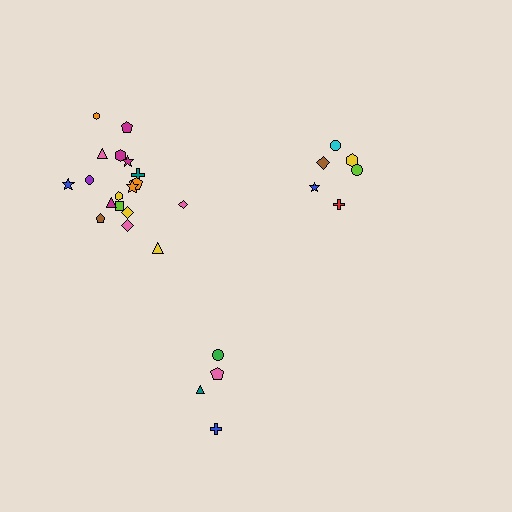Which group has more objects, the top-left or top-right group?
The top-left group.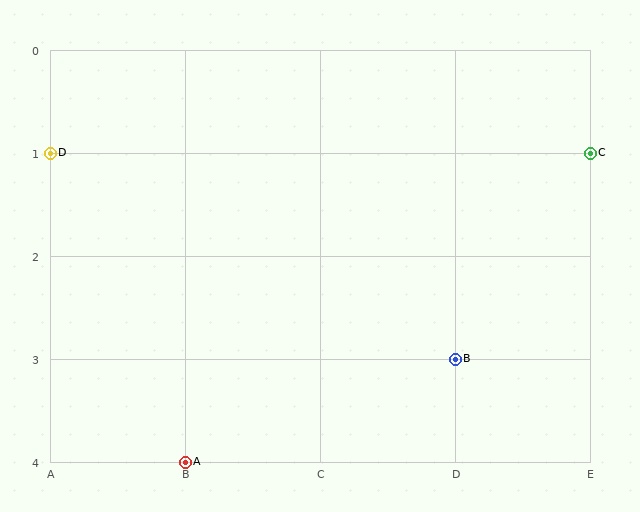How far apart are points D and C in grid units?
Points D and C are 4 columns apart.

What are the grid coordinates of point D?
Point D is at grid coordinates (A, 1).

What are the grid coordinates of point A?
Point A is at grid coordinates (B, 4).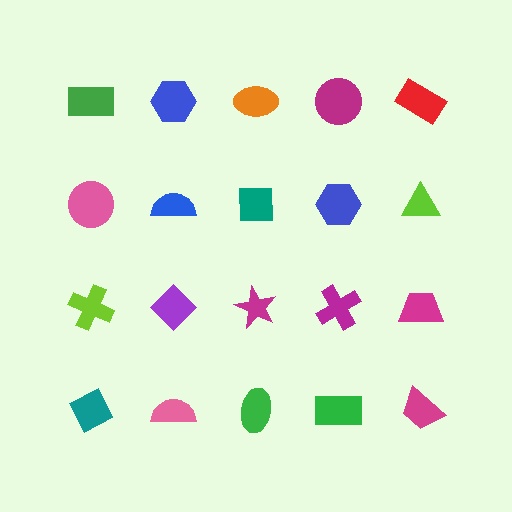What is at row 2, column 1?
A pink circle.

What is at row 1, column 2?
A blue hexagon.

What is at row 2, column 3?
A teal square.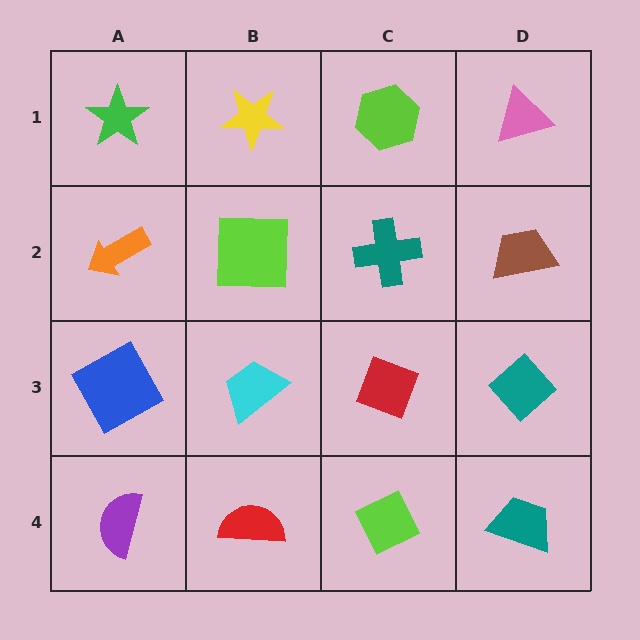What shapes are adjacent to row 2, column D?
A pink triangle (row 1, column D), a teal diamond (row 3, column D), a teal cross (row 2, column C).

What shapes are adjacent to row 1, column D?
A brown trapezoid (row 2, column D), a lime hexagon (row 1, column C).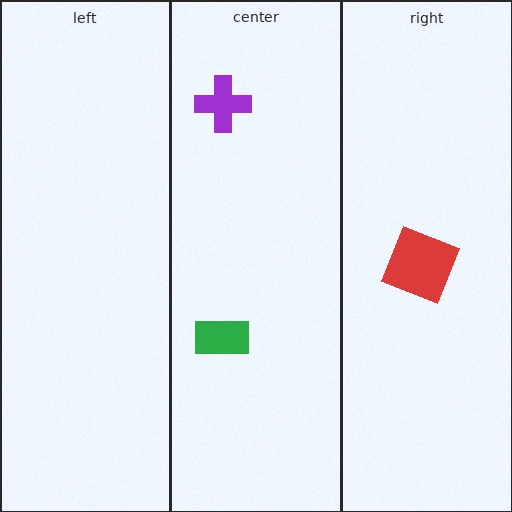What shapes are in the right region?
The red square.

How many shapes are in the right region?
1.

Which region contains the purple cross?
The center region.